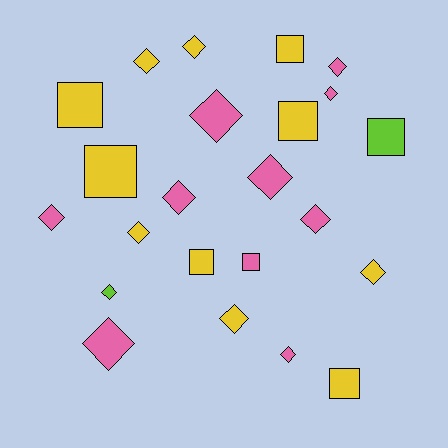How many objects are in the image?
There are 23 objects.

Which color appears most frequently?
Yellow, with 11 objects.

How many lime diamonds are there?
There is 1 lime diamond.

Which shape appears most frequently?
Diamond, with 15 objects.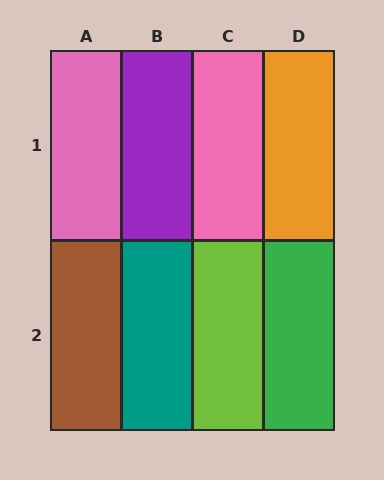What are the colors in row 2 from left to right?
Brown, teal, lime, green.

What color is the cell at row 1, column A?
Pink.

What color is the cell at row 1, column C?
Pink.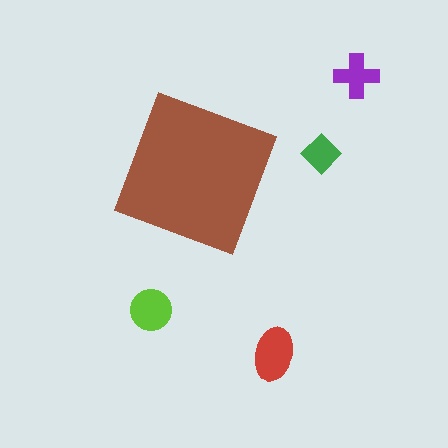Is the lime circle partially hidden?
No, the lime circle is fully visible.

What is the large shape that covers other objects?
A brown diamond.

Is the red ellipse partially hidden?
No, the red ellipse is fully visible.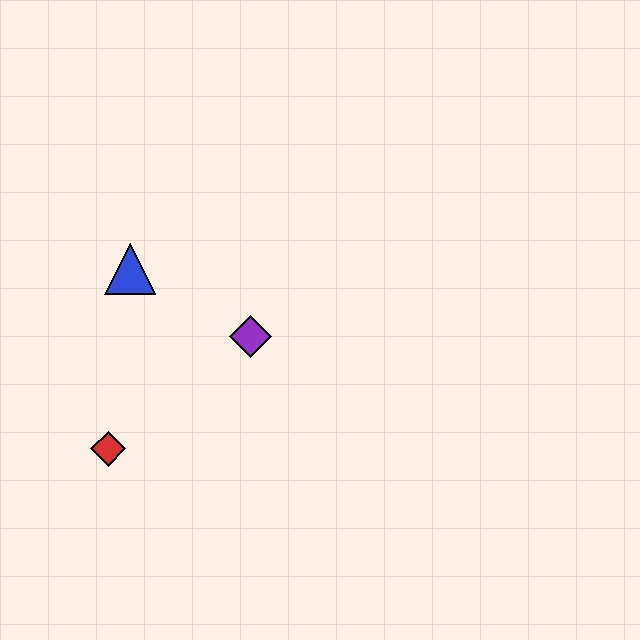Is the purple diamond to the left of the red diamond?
No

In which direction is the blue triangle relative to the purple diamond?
The blue triangle is to the left of the purple diamond.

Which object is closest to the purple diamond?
The blue triangle is closest to the purple diamond.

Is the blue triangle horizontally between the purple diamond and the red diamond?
Yes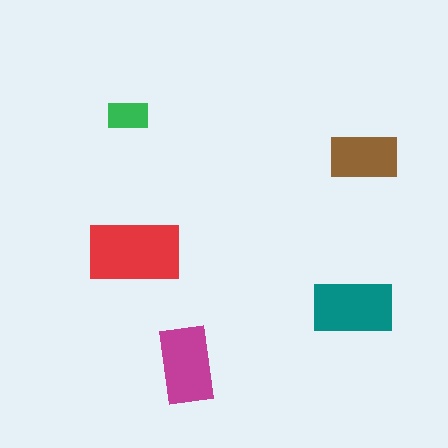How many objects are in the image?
There are 5 objects in the image.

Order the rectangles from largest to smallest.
the red one, the teal one, the magenta one, the brown one, the green one.